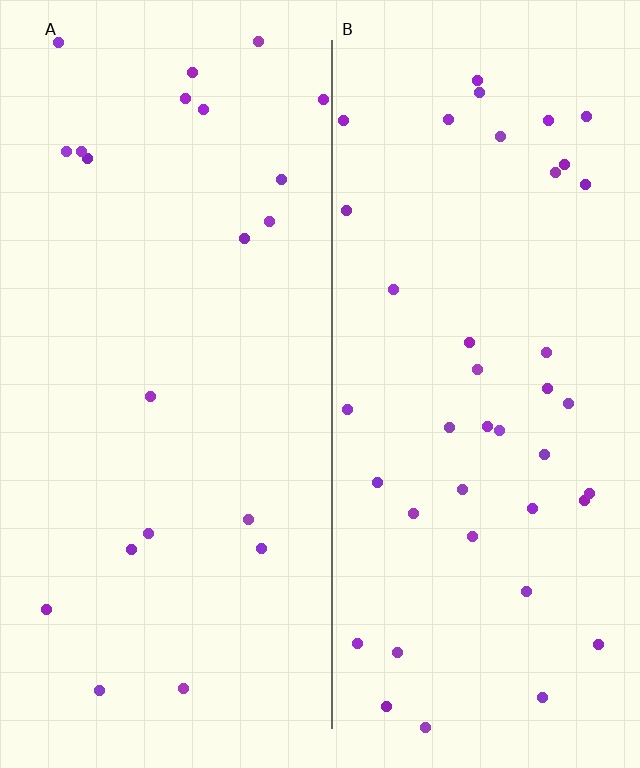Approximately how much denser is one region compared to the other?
Approximately 2.0× — region B over region A.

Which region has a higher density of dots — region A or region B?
B (the right).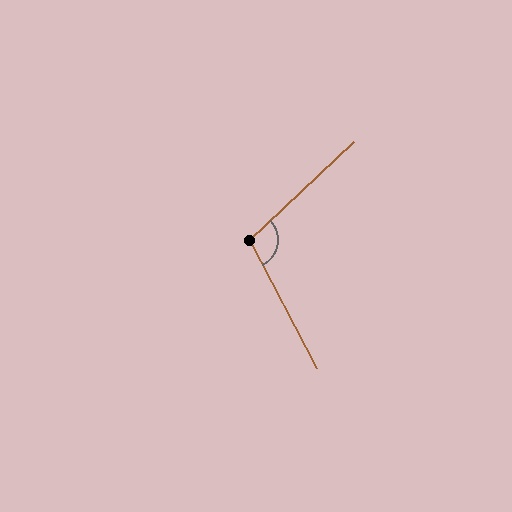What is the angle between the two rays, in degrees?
Approximately 106 degrees.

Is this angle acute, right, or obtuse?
It is obtuse.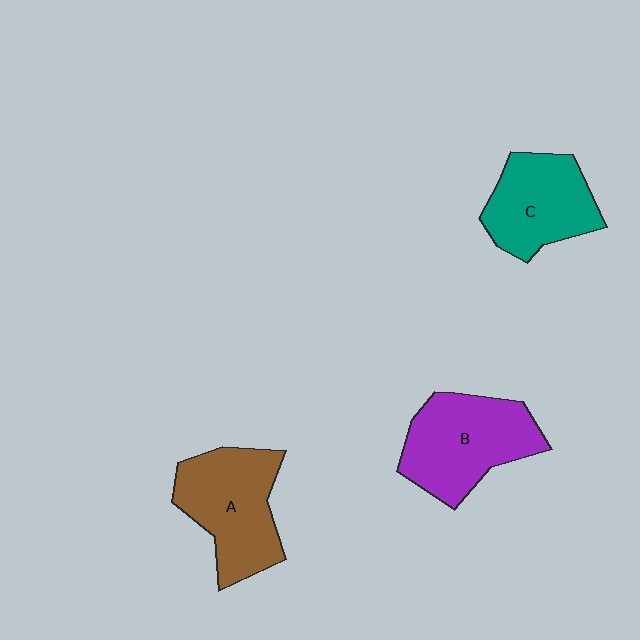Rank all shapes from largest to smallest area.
From largest to smallest: B (purple), A (brown), C (teal).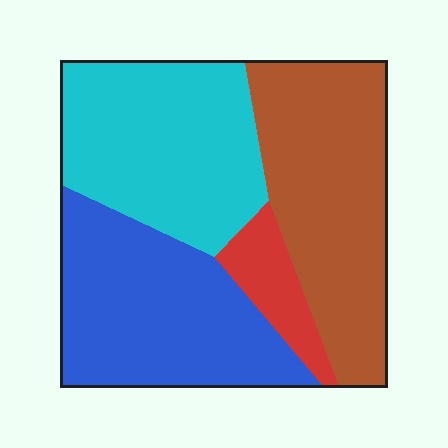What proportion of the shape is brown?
Brown takes up about one third (1/3) of the shape.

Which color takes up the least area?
Red, at roughly 10%.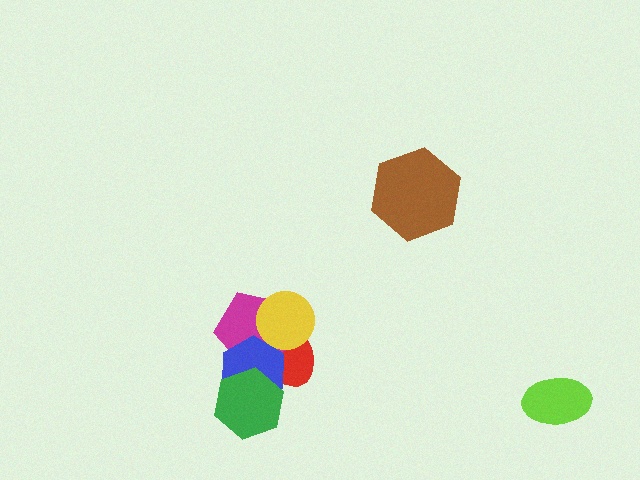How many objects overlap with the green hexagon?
2 objects overlap with the green hexagon.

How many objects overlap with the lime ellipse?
0 objects overlap with the lime ellipse.